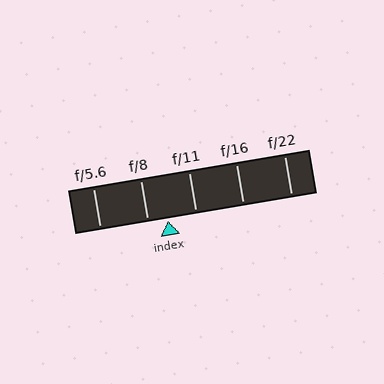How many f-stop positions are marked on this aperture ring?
There are 5 f-stop positions marked.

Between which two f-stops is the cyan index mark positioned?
The index mark is between f/8 and f/11.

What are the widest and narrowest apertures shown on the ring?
The widest aperture shown is f/5.6 and the narrowest is f/22.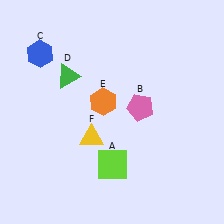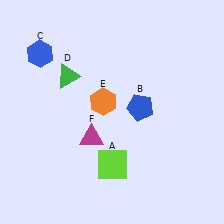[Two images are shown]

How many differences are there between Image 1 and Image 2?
There are 2 differences between the two images.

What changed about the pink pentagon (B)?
In Image 1, B is pink. In Image 2, it changed to blue.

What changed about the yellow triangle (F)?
In Image 1, F is yellow. In Image 2, it changed to magenta.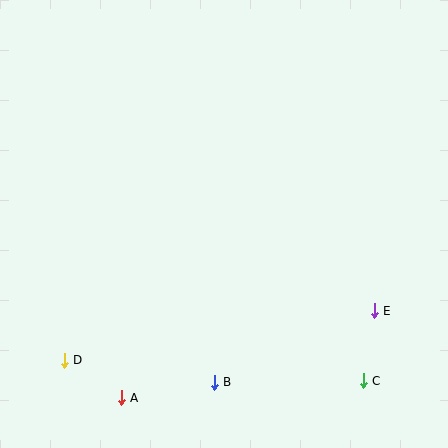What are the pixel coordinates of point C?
Point C is at (363, 381).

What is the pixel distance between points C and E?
The distance between C and E is 71 pixels.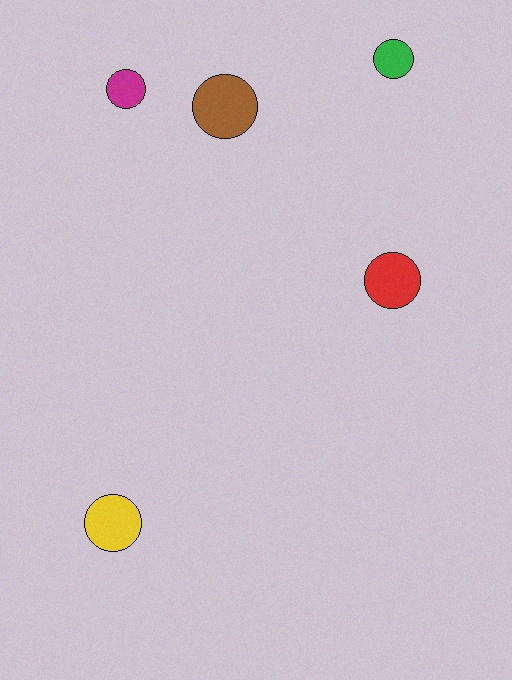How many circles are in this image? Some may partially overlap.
There are 5 circles.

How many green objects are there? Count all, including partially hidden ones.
There is 1 green object.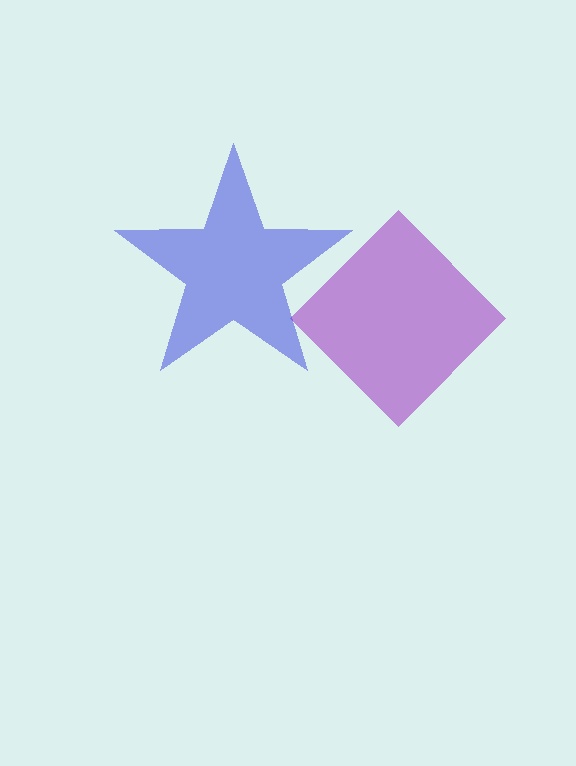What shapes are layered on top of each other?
The layered shapes are: a purple diamond, a blue star.